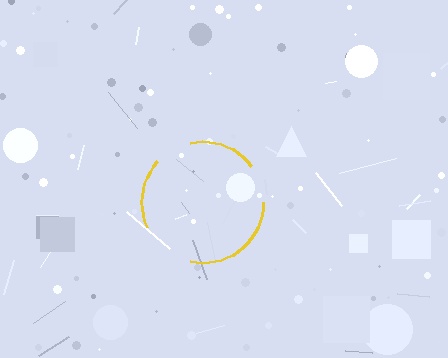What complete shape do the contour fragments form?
The contour fragments form a circle.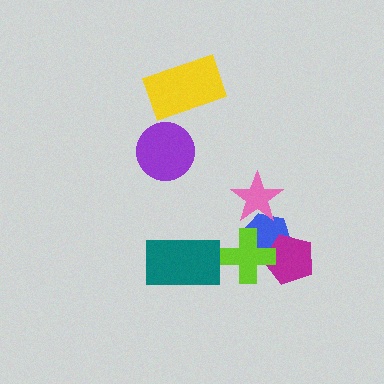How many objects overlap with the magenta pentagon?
2 objects overlap with the magenta pentagon.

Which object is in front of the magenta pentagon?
The lime cross is in front of the magenta pentagon.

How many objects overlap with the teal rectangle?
0 objects overlap with the teal rectangle.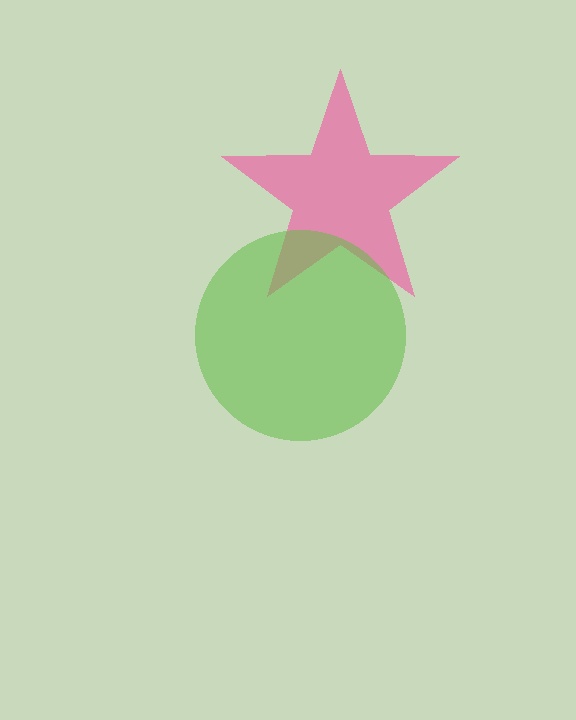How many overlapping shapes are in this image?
There are 2 overlapping shapes in the image.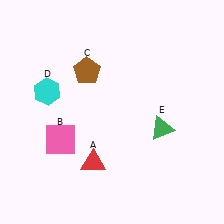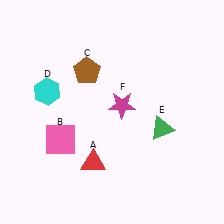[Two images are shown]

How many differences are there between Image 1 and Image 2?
There is 1 difference between the two images.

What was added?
A magenta star (F) was added in Image 2.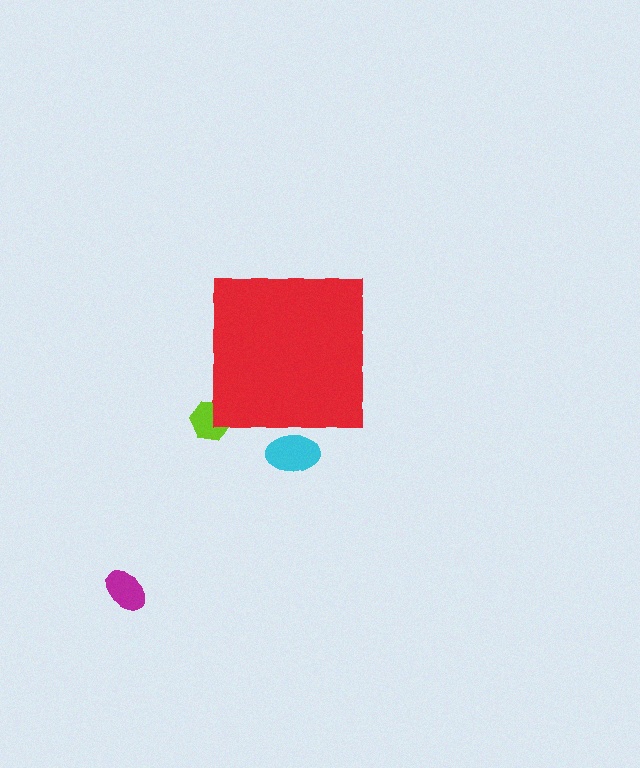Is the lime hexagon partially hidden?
Yes, the lime hexagon is partially hidden behind the red square.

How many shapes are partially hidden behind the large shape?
2 shapes are partially hidden.